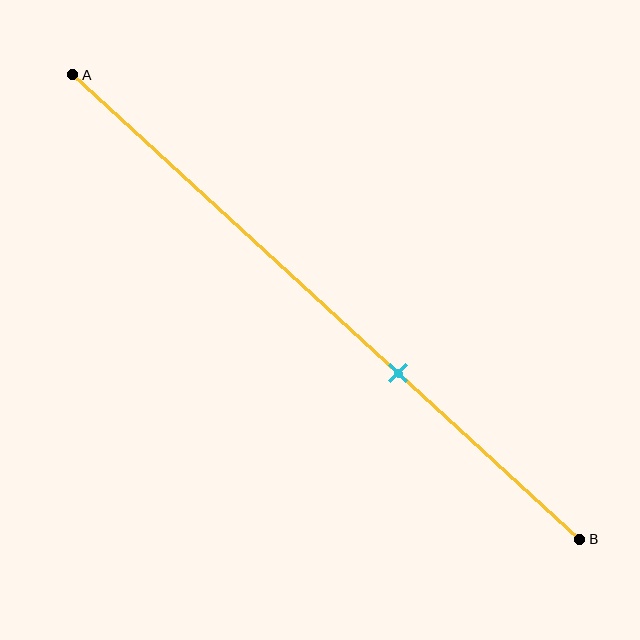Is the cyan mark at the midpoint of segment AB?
No, the mark is at about 65% from A, not at the 50% midpoint.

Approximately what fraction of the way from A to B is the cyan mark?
The cyan mark is approximately 65% of the way from A to B.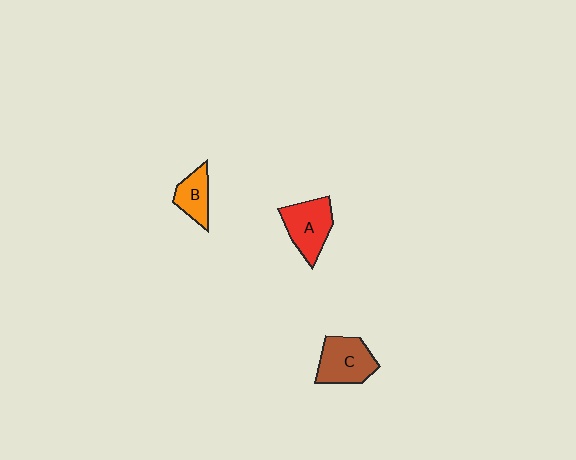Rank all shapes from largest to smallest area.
From largest to smallest: C (brown), A (red), B (orange).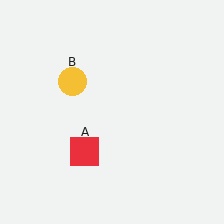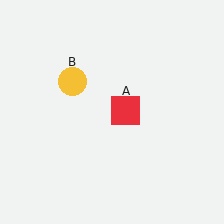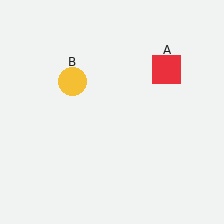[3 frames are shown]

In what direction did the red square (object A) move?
The red square (object A) moved up and to the right.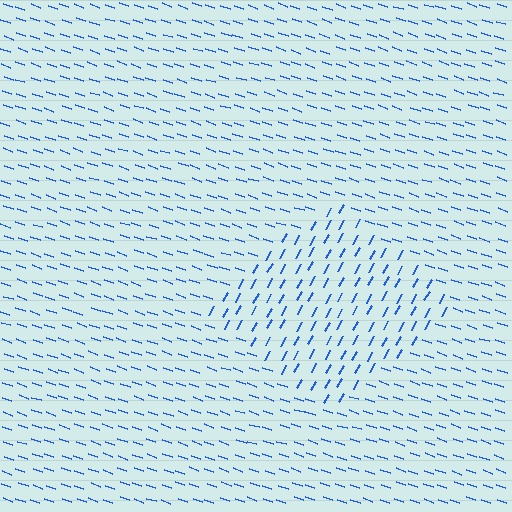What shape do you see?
I see a diamond.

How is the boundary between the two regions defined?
The boundary is defined purely by a change in line orientation (approximately 79 degrees difference). All lines are the same color and thickness.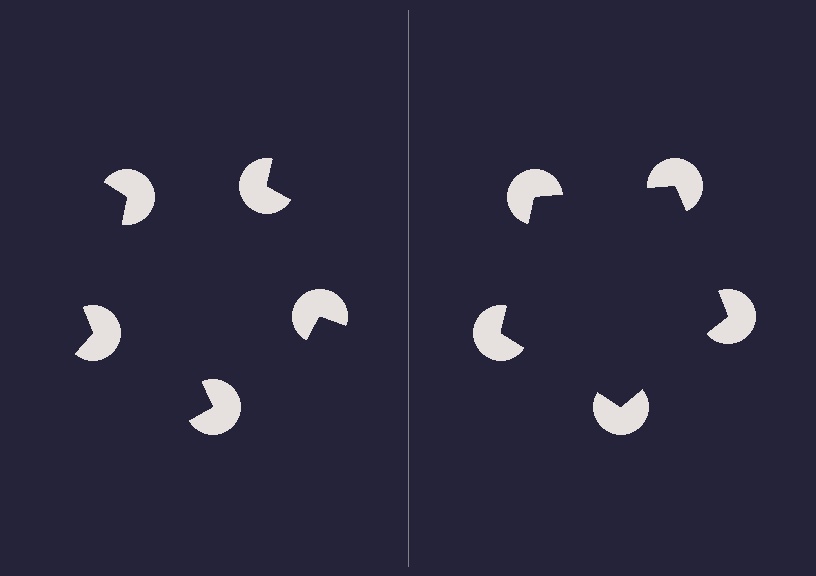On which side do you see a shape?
An illusory pentagon appears on the right side. On the left side the wedge cuts are rotated, so no coherent shape forms.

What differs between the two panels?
The pac-man discs are positioned identically on both sides; only the wedge orientations differ. On the right they align to a pentagon; on the left they are misaligned.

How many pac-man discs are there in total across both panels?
10 — 5 on each side.